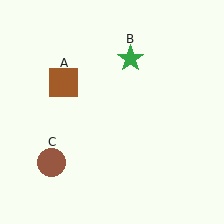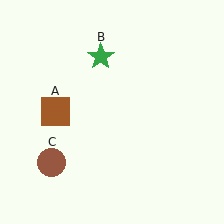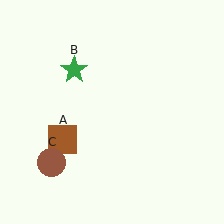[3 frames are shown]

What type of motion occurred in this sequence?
The brown square (object A), green star (object B) rotated counterclockwise around the center of the scene.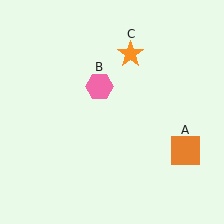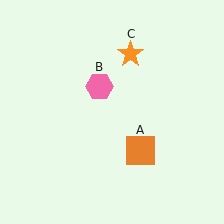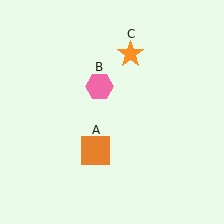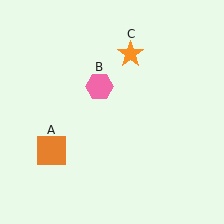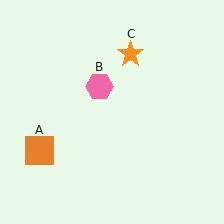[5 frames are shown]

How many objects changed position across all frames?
1 object changed position: orange square (object A).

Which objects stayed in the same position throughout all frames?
Pink hexagon (object B) and orange star (object C) remained stationary.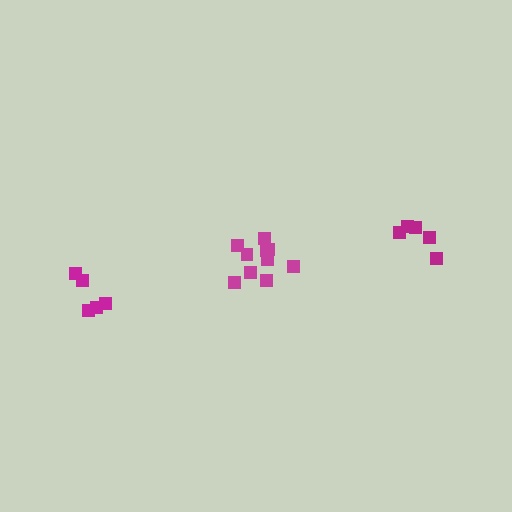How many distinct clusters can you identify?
There are 3 distinct clusters.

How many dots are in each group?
Group 1: 10 dots, Group 2: 5 dots, Group 3: 5 dots (20 total).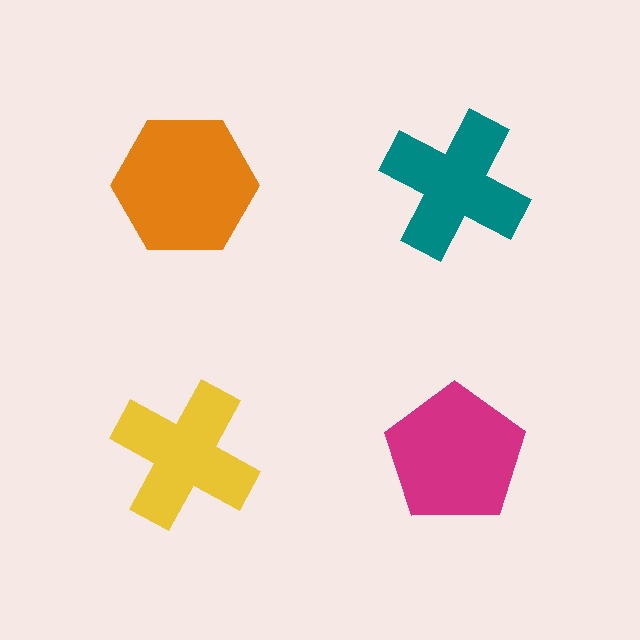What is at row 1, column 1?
An orange hexagon.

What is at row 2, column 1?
A yellow cross.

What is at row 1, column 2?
A teal cross.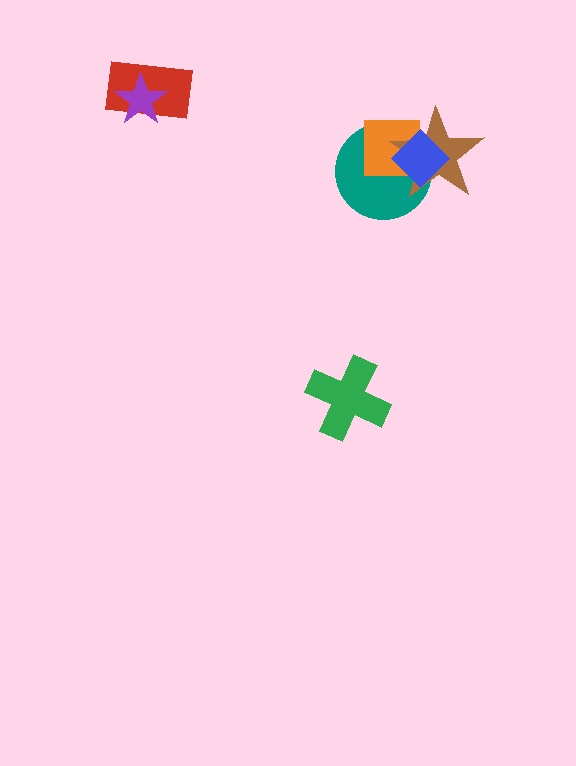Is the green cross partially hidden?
No, no other shape covers it.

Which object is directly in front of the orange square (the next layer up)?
The brown star is directly in front of the orange square.